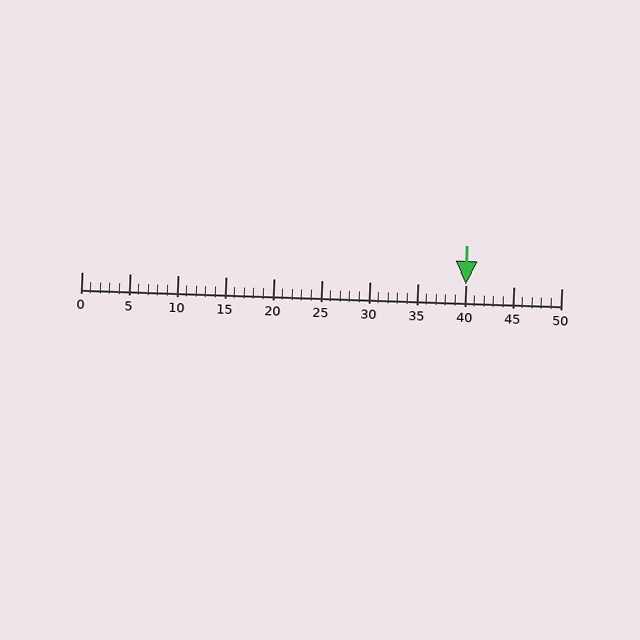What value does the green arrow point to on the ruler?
The green arrow points to approximately 40.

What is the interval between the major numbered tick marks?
The major tick marks are spaced 5 units apart.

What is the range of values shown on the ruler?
The ruler shows values from 0 to 50.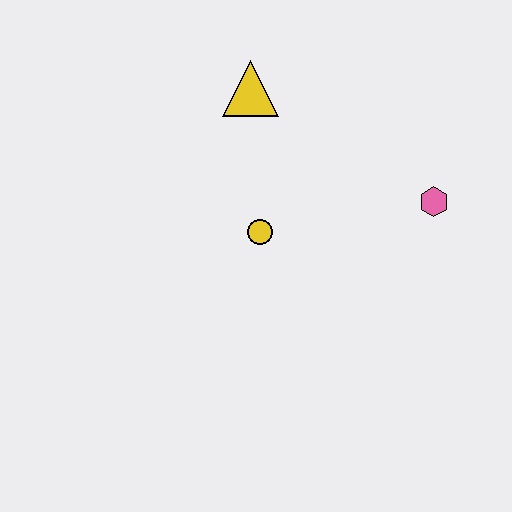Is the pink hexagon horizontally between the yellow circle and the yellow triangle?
No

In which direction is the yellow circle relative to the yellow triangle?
The yellow circle is below the yellow triangle.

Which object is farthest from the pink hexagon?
The yellow triangle is farthest from the pink hexagon.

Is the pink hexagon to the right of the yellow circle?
Yes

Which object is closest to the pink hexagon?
The yellow circle is closest to the pink hexagon.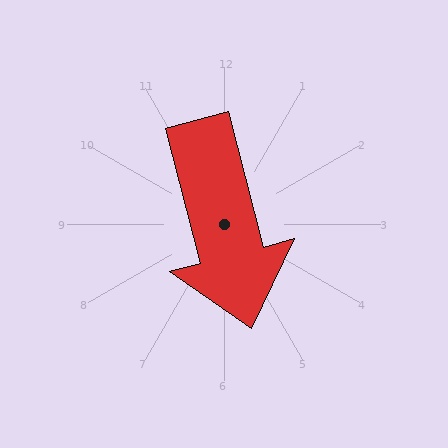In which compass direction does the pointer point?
South.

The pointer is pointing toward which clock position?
Roughly 6 o'clock.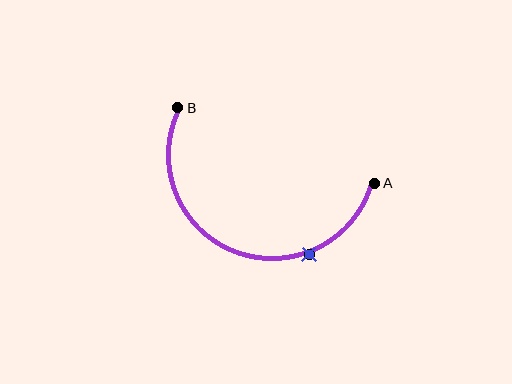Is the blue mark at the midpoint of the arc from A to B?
No. The blue mark lies on the arc but is closer to endpoint A. The arc midpoint would be at the point on the curve equidistant along the arc from both A and B.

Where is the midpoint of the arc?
The arc midpoint is the point on the curve farthest from the straight line joining A and B. It sits below that line.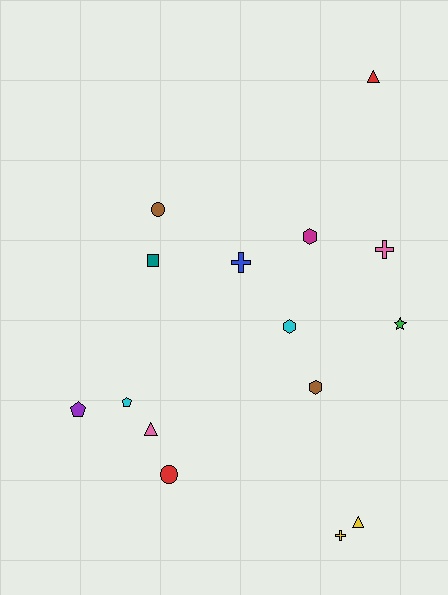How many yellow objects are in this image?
There are 2 yellow objects.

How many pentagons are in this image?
There are 2 pentagons.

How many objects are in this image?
There are 15 objects.